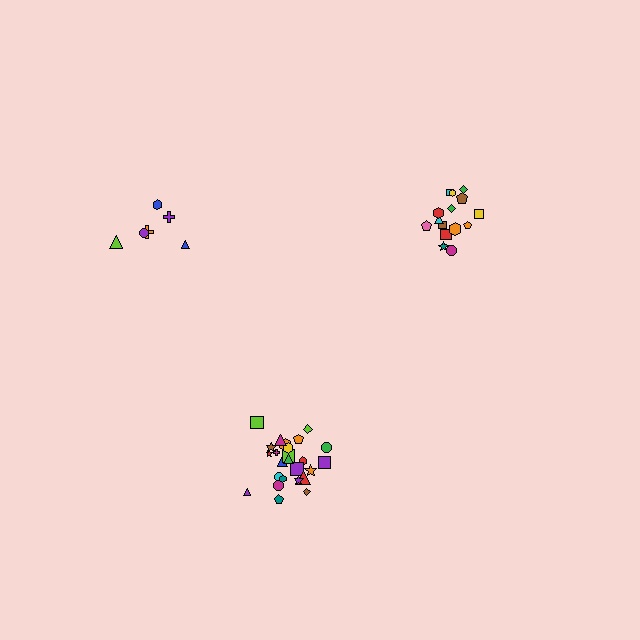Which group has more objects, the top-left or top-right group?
The top-right group.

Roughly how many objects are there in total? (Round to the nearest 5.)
Roughly 45 objects in total.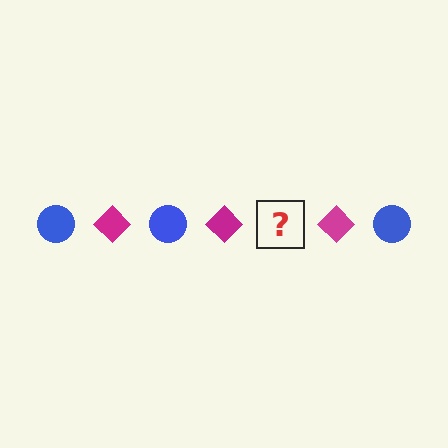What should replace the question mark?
The question mark should be replaced with a blue circle.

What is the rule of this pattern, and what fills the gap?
The rule is that the pattern alternates between blue circle and magenta diamond. The gap should be filled with a blue circle.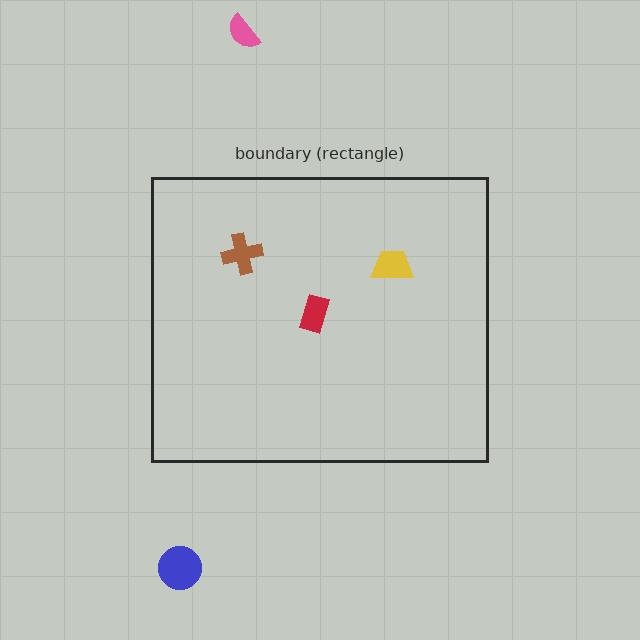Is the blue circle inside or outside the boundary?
Outside.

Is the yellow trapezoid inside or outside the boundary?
Inside.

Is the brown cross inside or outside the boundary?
Inside.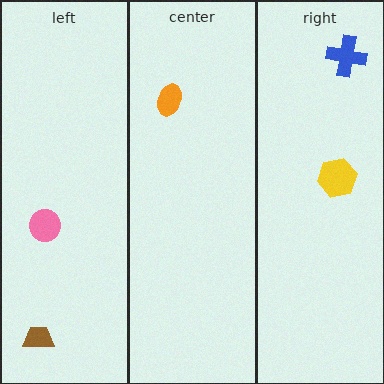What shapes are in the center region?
The orange ellipse.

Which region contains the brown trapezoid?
The left region.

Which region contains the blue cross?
The right region.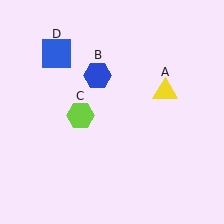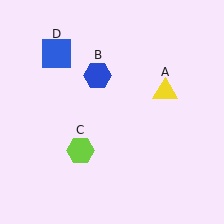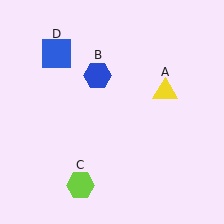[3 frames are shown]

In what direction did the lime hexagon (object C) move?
The lime hexagon (object C) moved down.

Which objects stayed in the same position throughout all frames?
Yellow triangle (object A) and blue hexagon (object B) and blue square (object D) remained stationary.